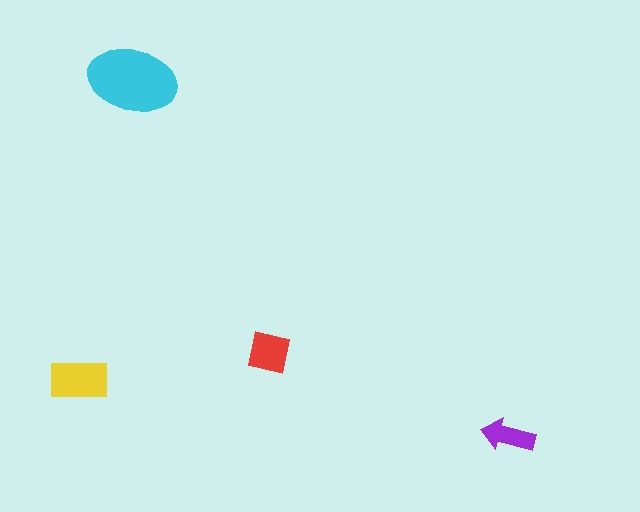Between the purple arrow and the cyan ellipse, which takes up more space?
The cyan ellipse.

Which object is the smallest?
The purple arrow.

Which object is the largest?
The cyan ellipse.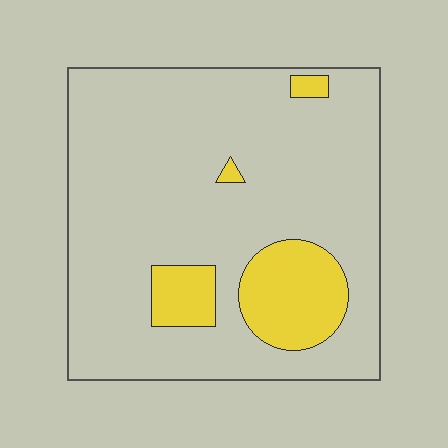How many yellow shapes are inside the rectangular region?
4.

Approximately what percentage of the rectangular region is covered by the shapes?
Approximately 15%.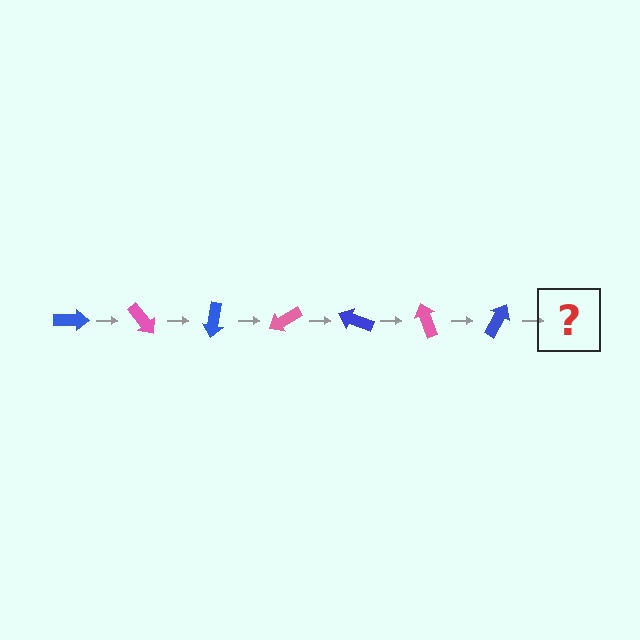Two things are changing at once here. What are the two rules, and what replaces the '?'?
The two rules are that it rotates 50 degrees each step and the color cycles through blue and pink. The '?' should be a pink arrow, rotated 350 degrees from the start.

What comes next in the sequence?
The next element should be a pink arrow, rotated 350 degrees from the start.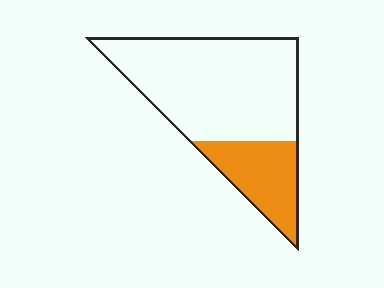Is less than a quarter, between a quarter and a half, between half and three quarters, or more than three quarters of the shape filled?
Between a quarter and a half.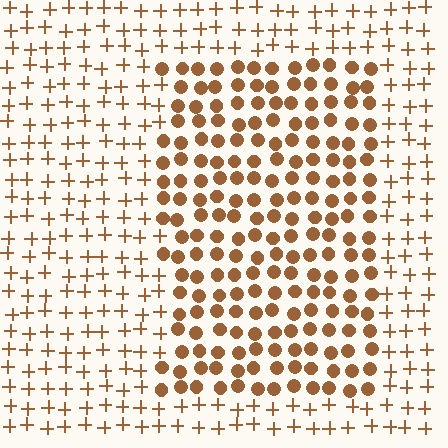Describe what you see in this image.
The image is filled with small brown elements arranged in a uniform grid. A rectangle-shaped region contains circles, while the surrounding area contains plus signs. The boundary is defined purely by the change in element shape.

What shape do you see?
I see a rectangle.